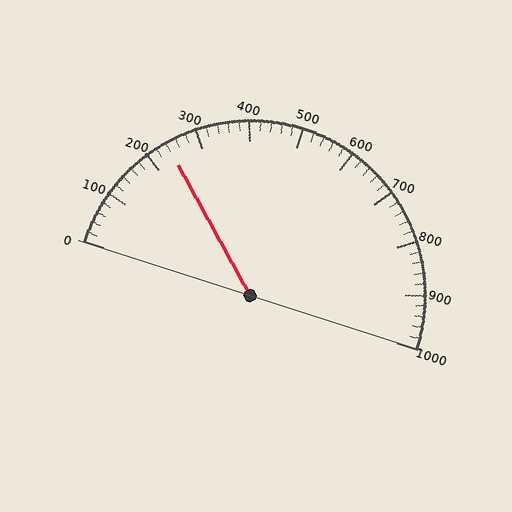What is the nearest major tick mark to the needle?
The nearest major tick mark is 200.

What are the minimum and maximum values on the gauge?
The gauge ranges from 0 to 1000.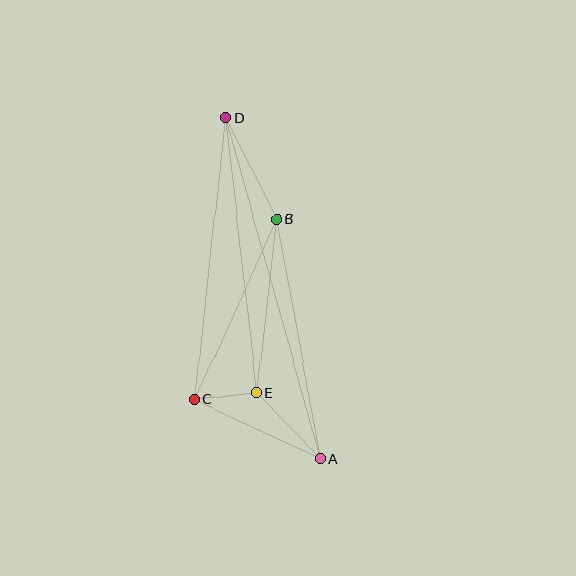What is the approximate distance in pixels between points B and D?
The distance between B and D is approximately 114 pixels.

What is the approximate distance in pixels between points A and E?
The distance between A and E is approximately 92 pixels.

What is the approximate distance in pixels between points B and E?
The distance between B and E is approximately 175 pixels.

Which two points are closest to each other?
Points C and E are closest to each other.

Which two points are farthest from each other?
Points A and D are farthest from each other.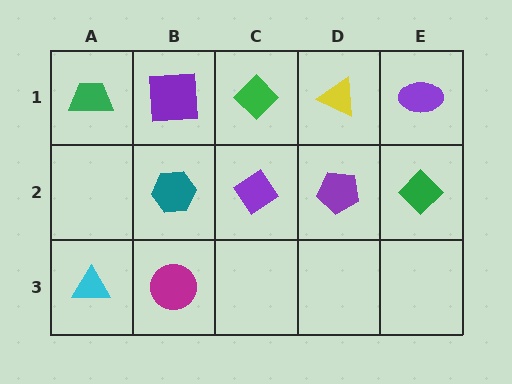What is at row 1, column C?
A green diamond.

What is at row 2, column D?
A purple pentagon.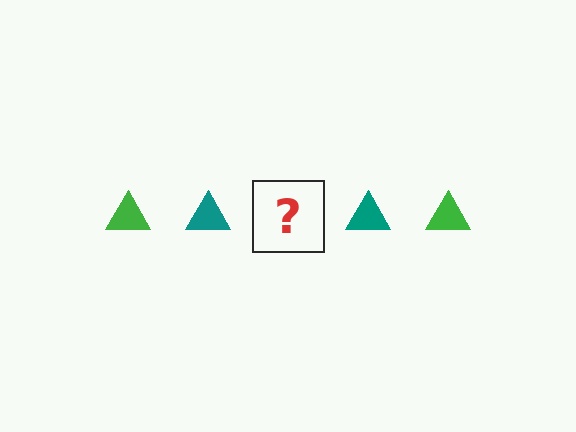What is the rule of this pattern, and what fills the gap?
The rule is that the pattern cycles through green, teal triangles. The gap should be filled with a green triangle.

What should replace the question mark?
The question mark should be replaced with a green triangle.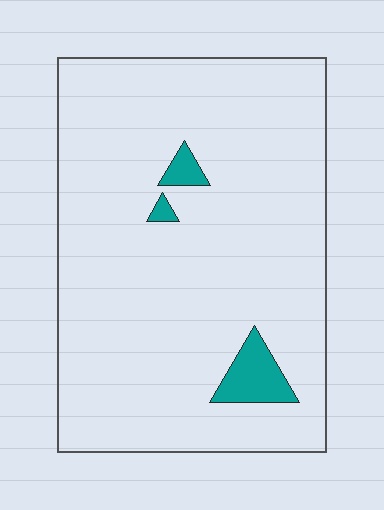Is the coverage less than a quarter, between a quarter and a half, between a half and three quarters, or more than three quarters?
Less than a quarter.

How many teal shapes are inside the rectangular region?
3.